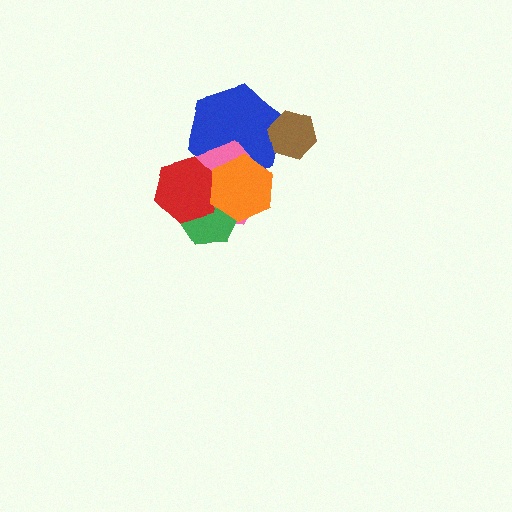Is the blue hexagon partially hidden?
Yes, it is partially covered by another shape.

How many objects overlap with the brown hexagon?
1 object overlaps with the brown hexagon.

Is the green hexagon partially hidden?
Yes, it is partially covered by another shape.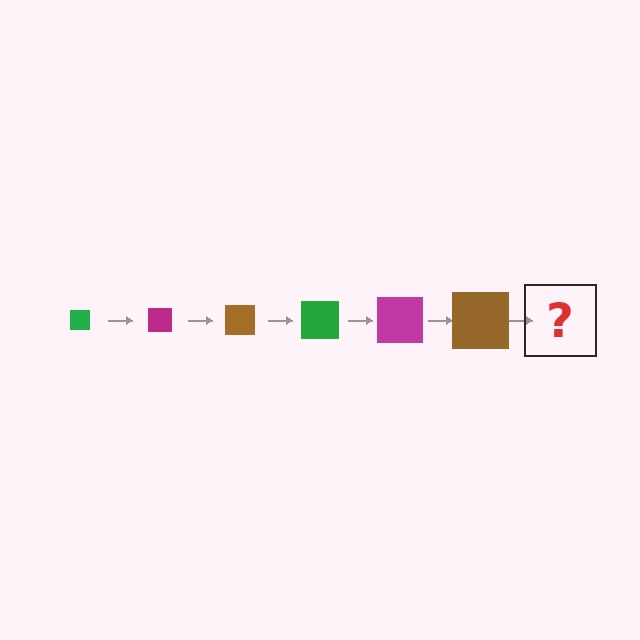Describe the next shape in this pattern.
It should be a green square, larger than the previous one.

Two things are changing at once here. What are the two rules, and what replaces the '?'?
The two rules are that the square grows larger each step and the color cycles through green, magenta, and brown. The '?' should be a green square, larger than the previous one.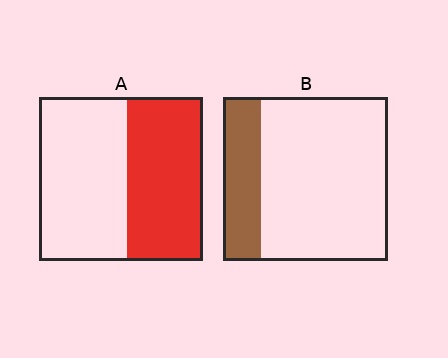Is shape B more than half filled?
No.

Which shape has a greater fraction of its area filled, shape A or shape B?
Shape A.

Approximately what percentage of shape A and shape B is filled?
A is approximately 45% and B is approximately 25%.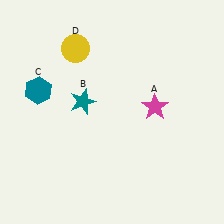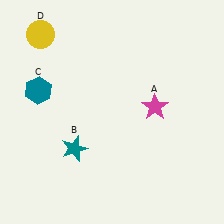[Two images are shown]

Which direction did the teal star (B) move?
The teal star (B) moved down.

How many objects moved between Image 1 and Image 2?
2 objects moved between the two images.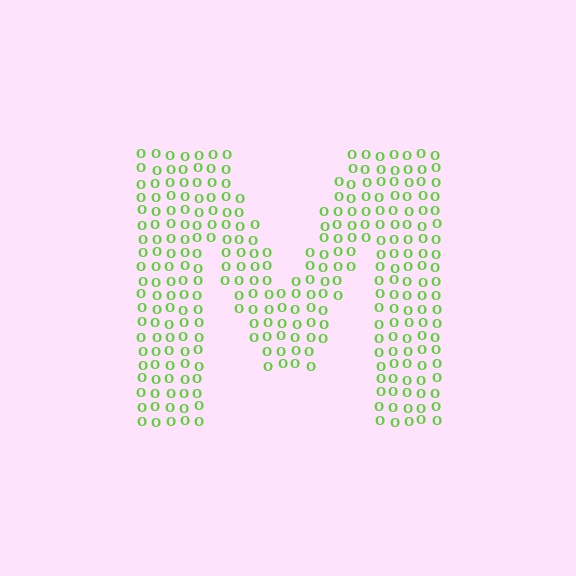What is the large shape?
The large shape is the letter M.